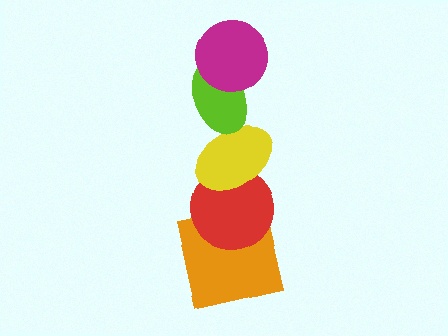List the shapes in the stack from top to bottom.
From top to bottom: the magenta circle, the lime ellipse, the yellow ellipse, the red circle, the orange square.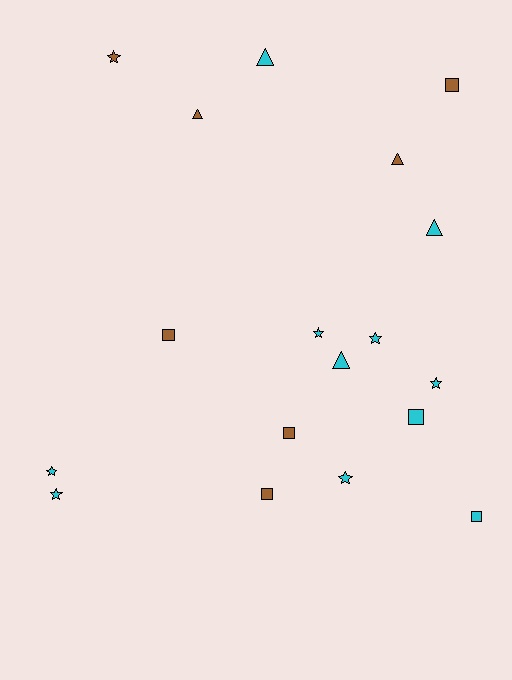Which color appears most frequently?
Cyan, with 11 objects.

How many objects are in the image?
There are 18 objects.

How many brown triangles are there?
There are 2 brown triangles.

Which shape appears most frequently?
Star, with 7 objects.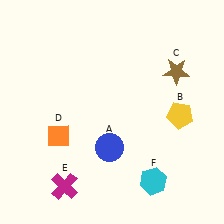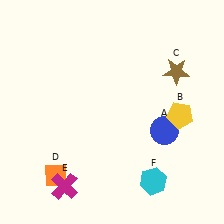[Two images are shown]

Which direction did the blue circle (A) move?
The blue circle (A) moved right.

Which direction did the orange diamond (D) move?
The orange diamond (D) moved down.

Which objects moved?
The objects that moved are: the blue circle (A), the orange diamond (D).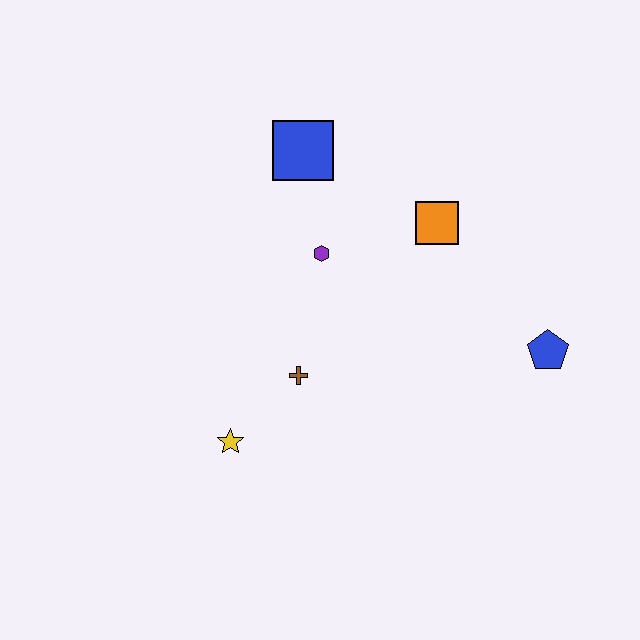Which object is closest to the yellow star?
The brown cross is closest to the yellow star.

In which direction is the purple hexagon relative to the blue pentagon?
The purple hexagon is to the left of the blue pentagon.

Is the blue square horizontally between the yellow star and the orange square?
Yes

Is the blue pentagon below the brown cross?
No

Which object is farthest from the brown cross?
The blue pentagon is farthest from the brown cross.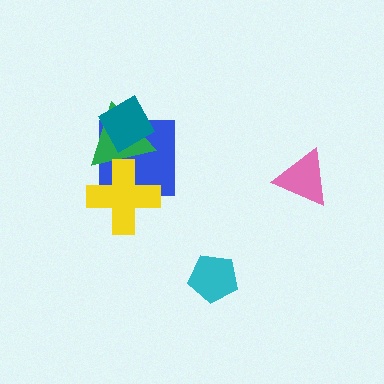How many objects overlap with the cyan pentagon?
0 objects overlap with the cyan pentagon.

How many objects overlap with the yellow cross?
2 objects overlap with the yellow cross.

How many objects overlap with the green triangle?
3 objects overlap with the green triangle.